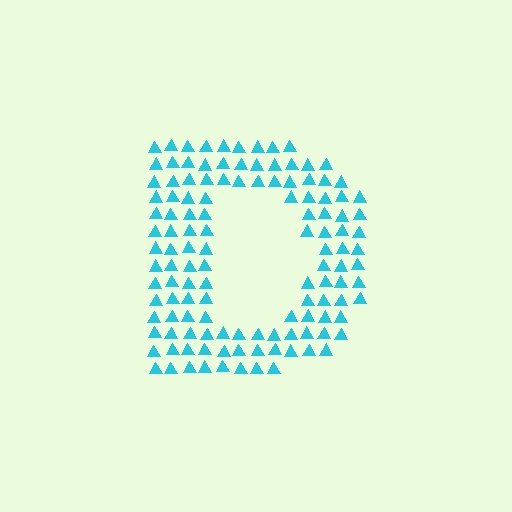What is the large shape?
The large shape is the letter D.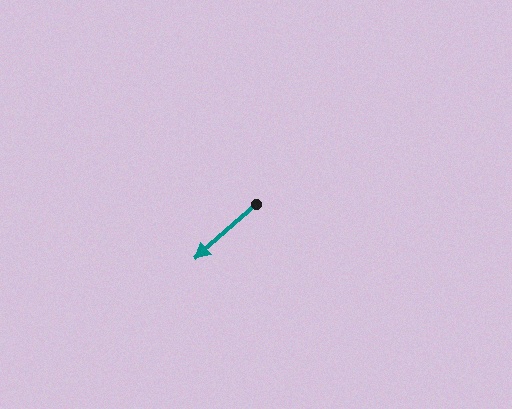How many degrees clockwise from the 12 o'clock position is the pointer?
Approximately 229 degrees.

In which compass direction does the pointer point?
Southwest.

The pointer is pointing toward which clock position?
Roughly 8 o'clock.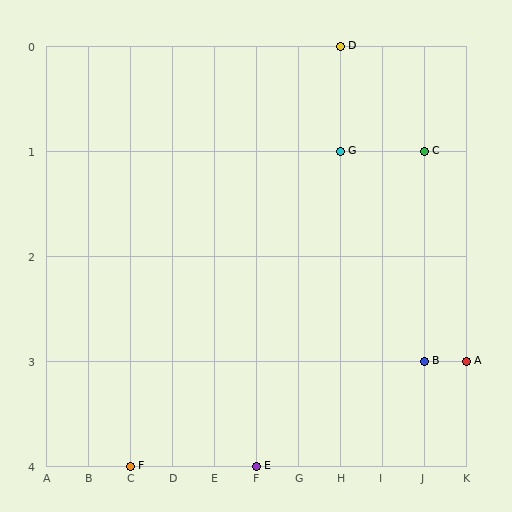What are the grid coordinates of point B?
Point B is at grid coordinates (J, 3).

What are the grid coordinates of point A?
Point A is at grid coordinates (K, 3).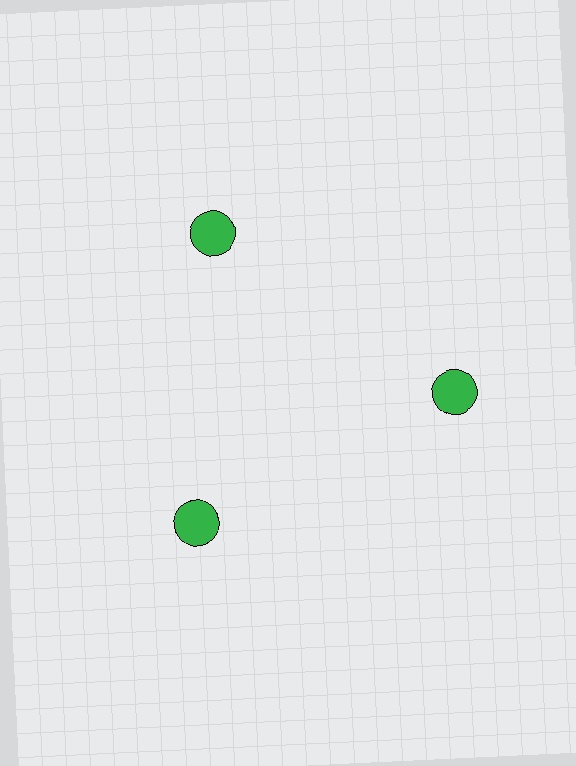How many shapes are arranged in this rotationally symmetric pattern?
There are 3 shapes, arranged in 3 groups of 1.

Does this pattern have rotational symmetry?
Yes, this pattern has 3-fold rotational symmetry. It looks the same after rotating 120 degrees around the center.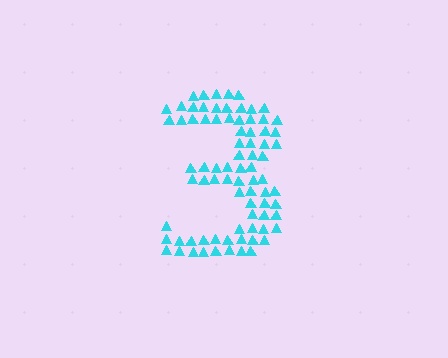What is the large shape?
The large shape is the digit 3.